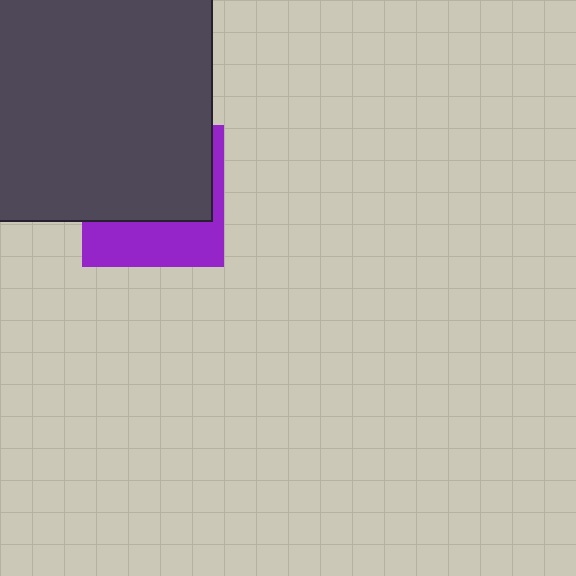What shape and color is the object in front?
The object in front is a dark gray square.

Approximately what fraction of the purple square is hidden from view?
Roughly 63% of the purple square is hidden behind the dark gray square.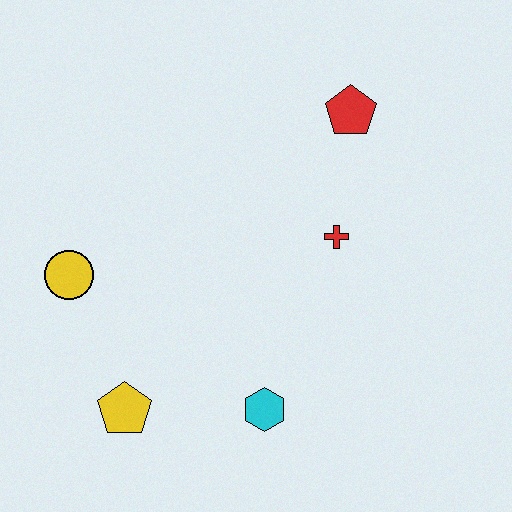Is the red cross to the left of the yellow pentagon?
No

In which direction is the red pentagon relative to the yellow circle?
The red pentagon is to the right of the yellow circle.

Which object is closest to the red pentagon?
The red cross is closest to the red pentagon.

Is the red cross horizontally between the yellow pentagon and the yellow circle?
No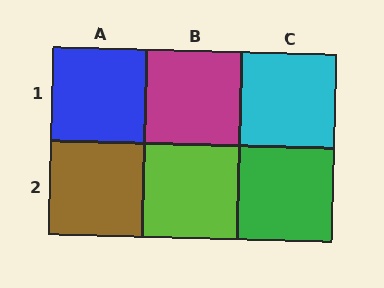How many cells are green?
1 cell is green.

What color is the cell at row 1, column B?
Magenta.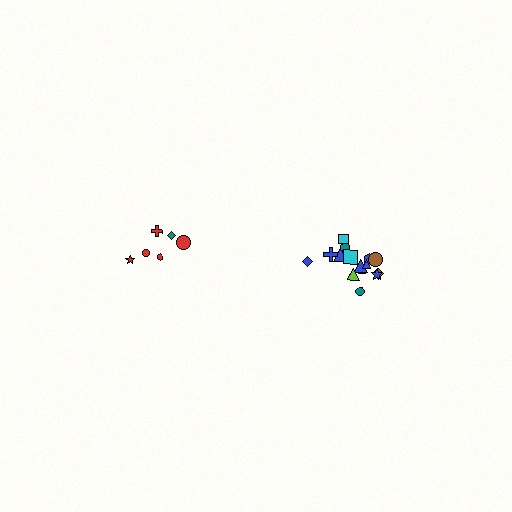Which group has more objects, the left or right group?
The right group.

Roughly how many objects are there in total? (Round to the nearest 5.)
Roughly 20 objects in total.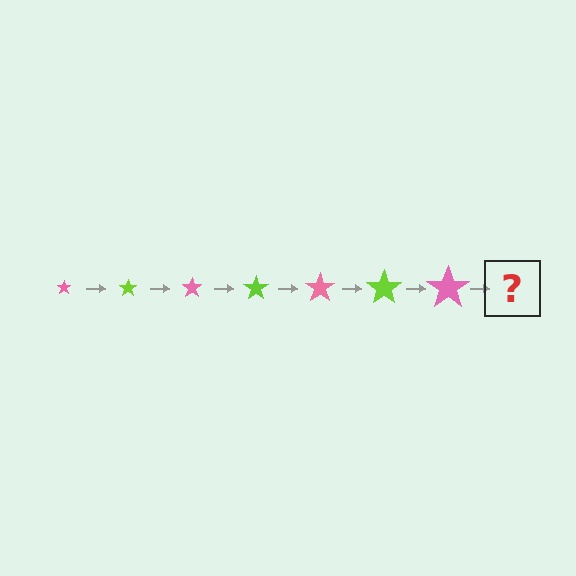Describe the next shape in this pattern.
It should be a lime star, larger than the previous one.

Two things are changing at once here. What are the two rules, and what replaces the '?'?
The two rules are that the star grows larger each step and the color cycles through pink and lime. The '?' should be a lime star, larger than the previous one.